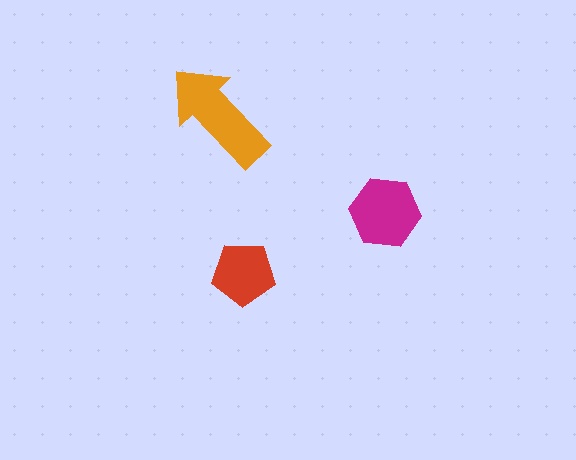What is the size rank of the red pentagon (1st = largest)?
3rd.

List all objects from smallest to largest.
The red pentagon, the magenta hexagon, the orange arrow.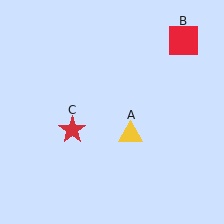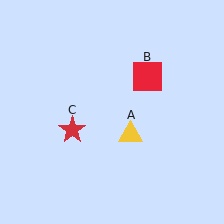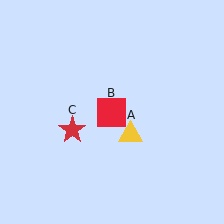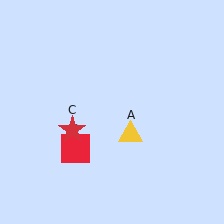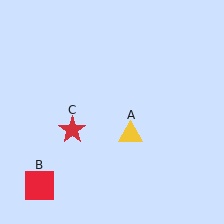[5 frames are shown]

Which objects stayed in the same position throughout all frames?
Yellow triangle (object A) and red star (object C) remained stationary.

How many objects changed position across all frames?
1 object changed position: red square (object B).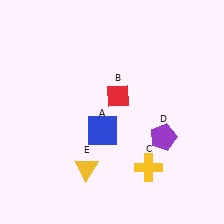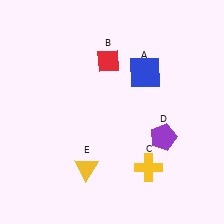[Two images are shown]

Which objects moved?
The objects that moved are: the blue square (A), the red diamond (B).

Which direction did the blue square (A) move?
The blue square (A) moved up.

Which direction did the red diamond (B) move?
The red diamond (B) moved up.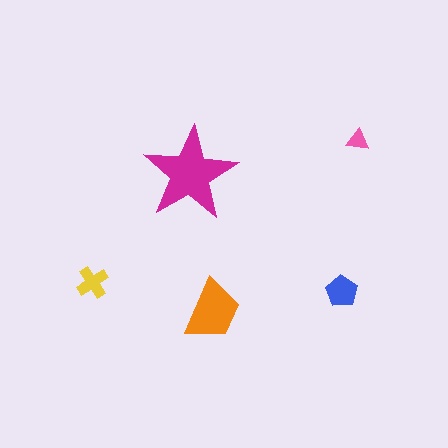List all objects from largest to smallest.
The magenta star, the orange trapezoid, the blue pentagon, the yellow cross, the pink triangle.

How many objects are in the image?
There are 5 objects in the image.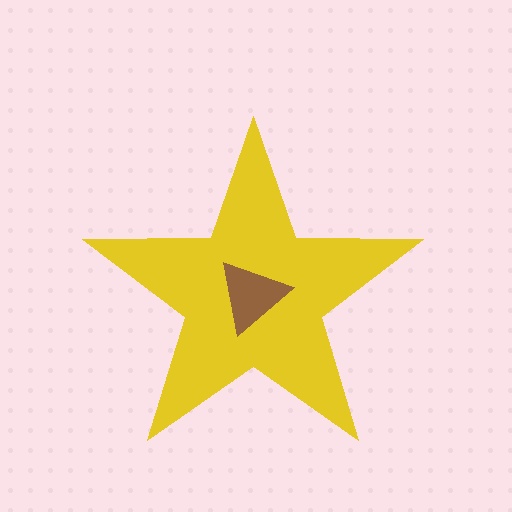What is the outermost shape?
The yellow star.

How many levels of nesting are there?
2.